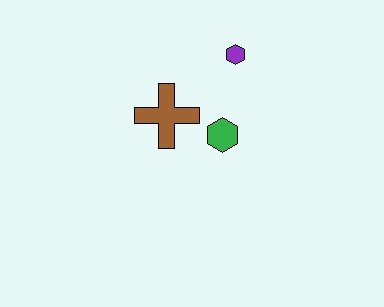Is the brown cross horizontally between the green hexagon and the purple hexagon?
No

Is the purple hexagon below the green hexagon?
No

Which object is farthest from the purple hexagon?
The brown cross is farthest from the purple hexagon.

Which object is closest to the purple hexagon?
The green hexagon is closest to the purple hexagon.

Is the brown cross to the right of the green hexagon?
No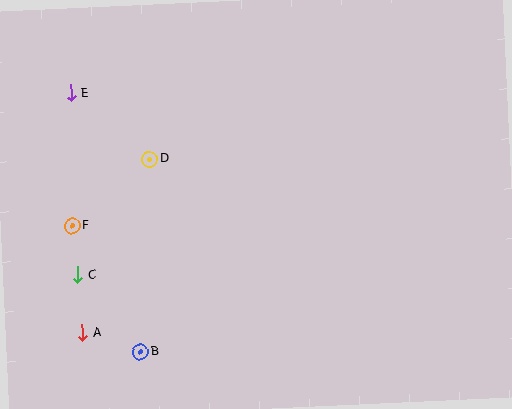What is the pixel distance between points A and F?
The distance between A and F is 108 pixels.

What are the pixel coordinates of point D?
Point D is at (150, 159).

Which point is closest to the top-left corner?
Point E is closest to the top-left corner.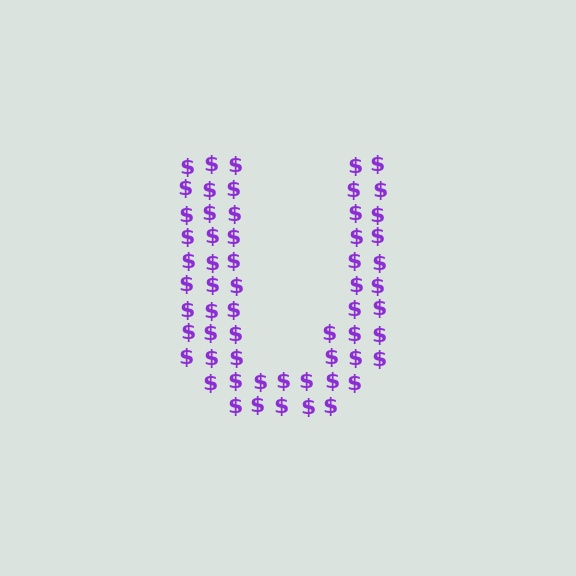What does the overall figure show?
The overall figure shows the letter U.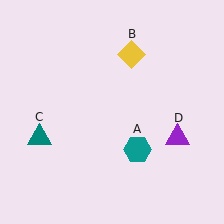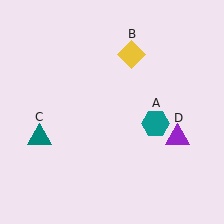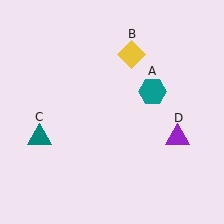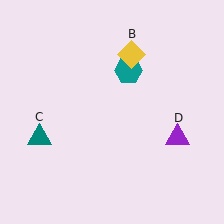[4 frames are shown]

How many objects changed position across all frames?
1 object changed position: teal hexagon (object A).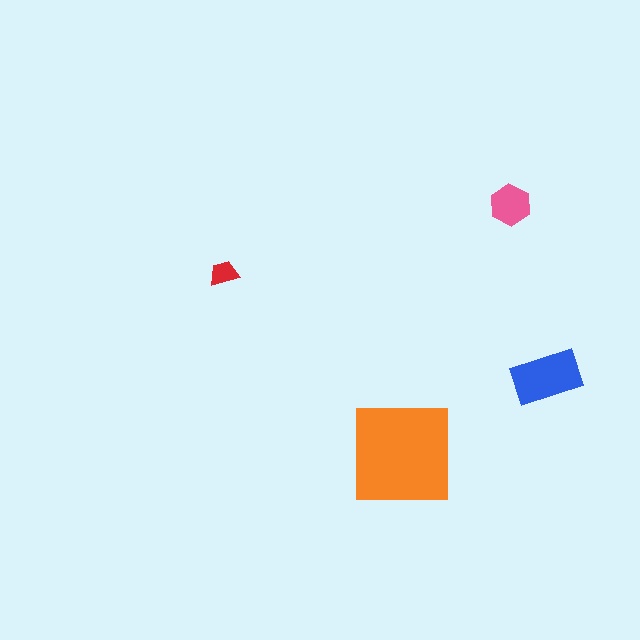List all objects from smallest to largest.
The red trapezoid, the pink hexagon, the blue rectangle, the orange square.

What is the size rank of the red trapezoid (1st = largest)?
4th.